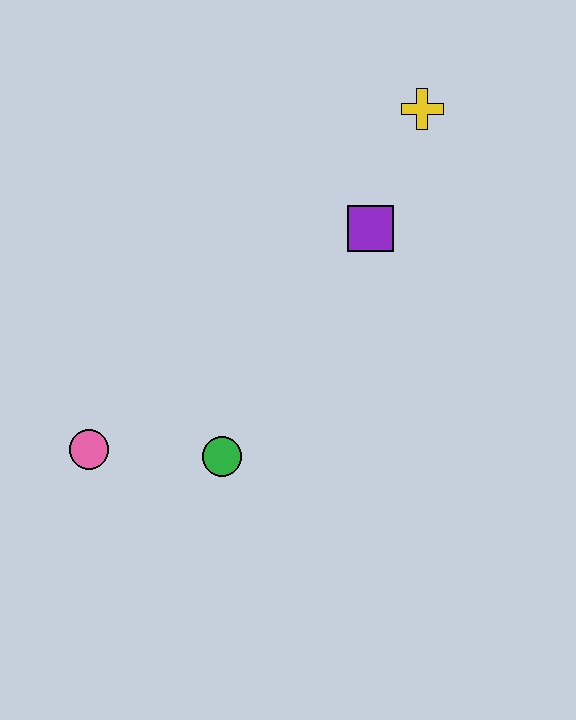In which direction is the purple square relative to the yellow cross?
The purple square is below the yellow cross.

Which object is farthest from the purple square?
The pink circle is farthest from the purple square.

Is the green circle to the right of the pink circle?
Yes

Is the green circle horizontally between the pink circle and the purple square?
Yes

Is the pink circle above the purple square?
No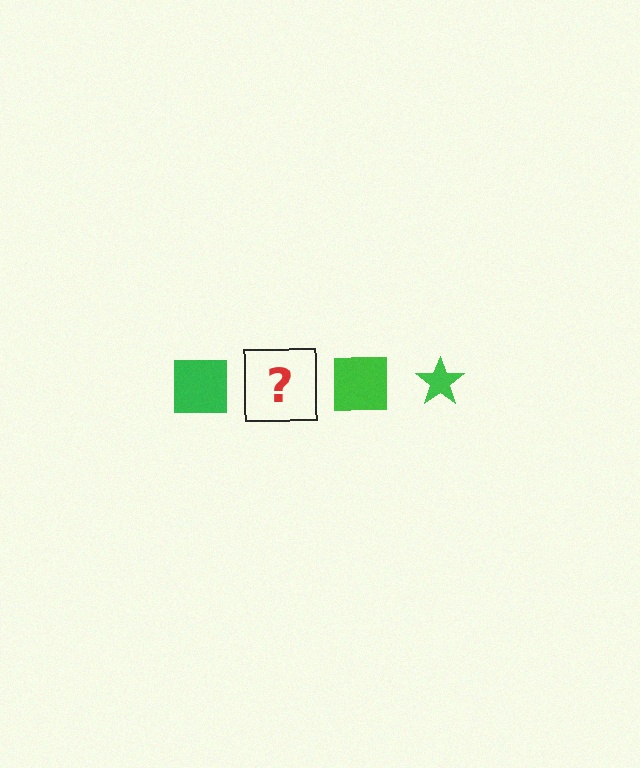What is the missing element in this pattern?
The missing element is a green star.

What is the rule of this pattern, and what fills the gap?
The rule is that the pattern cycles through square, star shapes in green. The gap should be filled with a green star.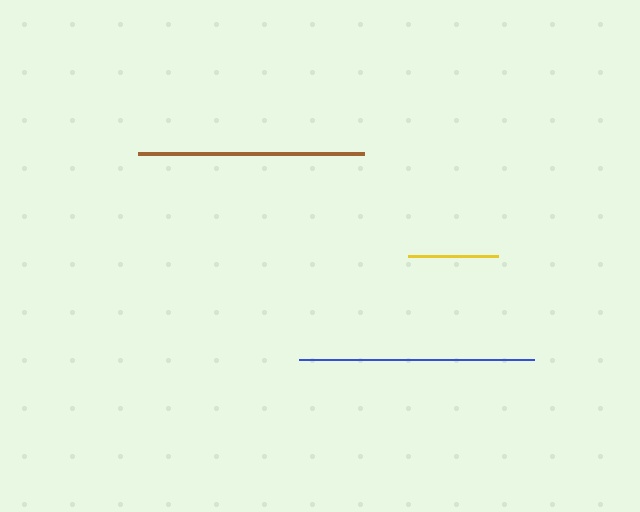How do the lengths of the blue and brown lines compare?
The blue and brown lines are approximately the same length.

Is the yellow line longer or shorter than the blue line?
The blue line is longer than the yellow line.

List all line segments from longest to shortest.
From longest to shortest: blue, brown, yellow.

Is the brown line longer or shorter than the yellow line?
The brown line is longer than the yellow line.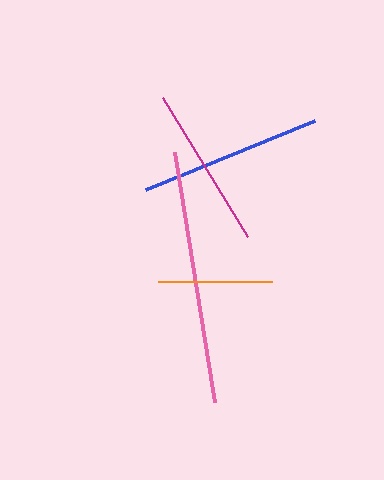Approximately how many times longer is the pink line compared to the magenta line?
The pink line is approximately 1.6 times the length of the magenta line.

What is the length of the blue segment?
The blue segment is approximately 183 pixels long.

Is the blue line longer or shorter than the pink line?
The pink line is longer than the blue line.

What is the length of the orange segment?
The orange segment is approximately 114 pixels long.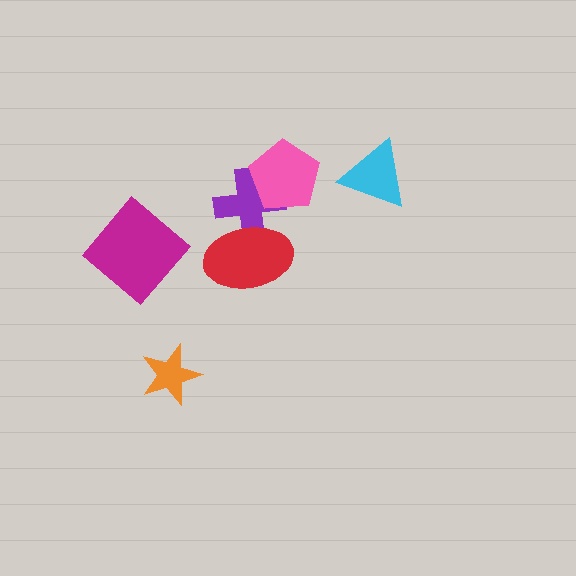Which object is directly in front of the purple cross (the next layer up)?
The pink pentagon is directly in front of the purple cross.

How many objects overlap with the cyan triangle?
0 objects overlap with the cyan triangle.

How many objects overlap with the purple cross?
2 objects overlap with the purple cross.